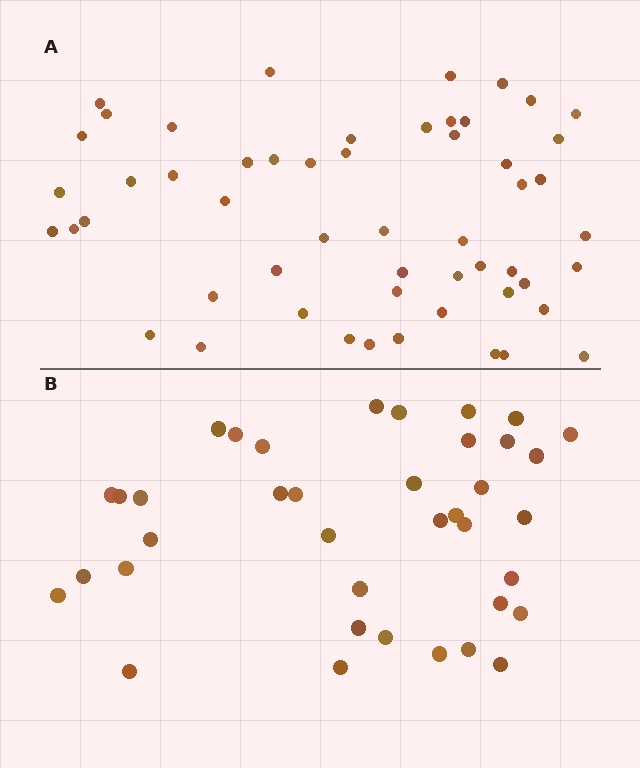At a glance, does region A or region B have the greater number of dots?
Region A (the top region) has more dots.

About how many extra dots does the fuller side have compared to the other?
Region A has approximately 15 more dots than region B.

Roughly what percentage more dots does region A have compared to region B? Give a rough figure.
About 40% more.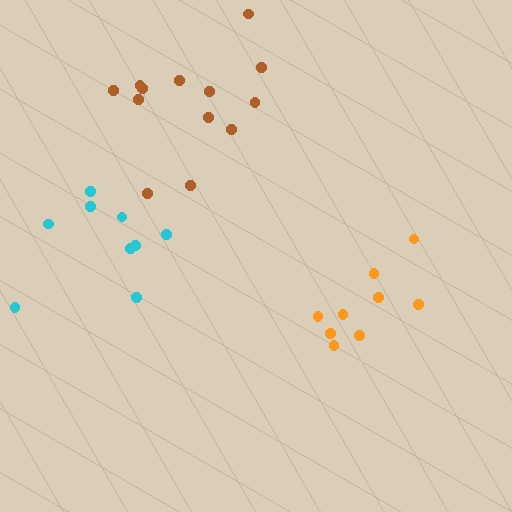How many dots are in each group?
Group 1: 13 dots, Group 2: 9 dots, Group 3: 9 dots (31 total).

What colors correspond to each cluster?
The clusters are colored: brown, cyan, orange.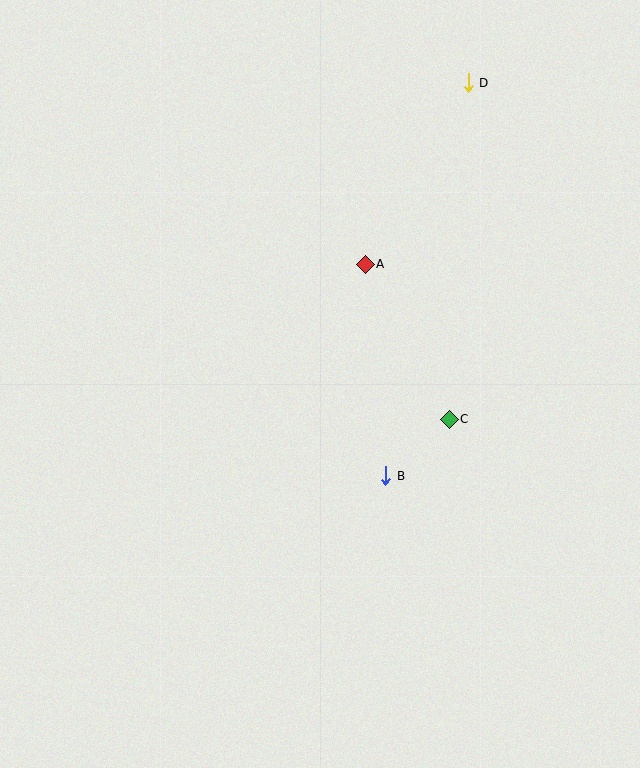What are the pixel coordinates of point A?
Point A is at (365, 264).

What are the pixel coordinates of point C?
Point C is at (449, 419).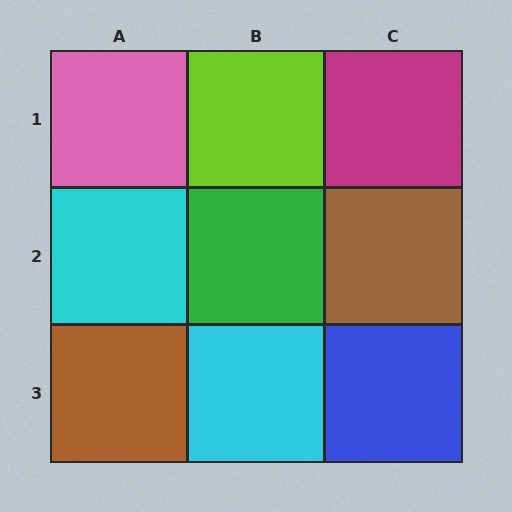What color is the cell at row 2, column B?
Green.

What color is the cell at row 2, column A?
Cyan.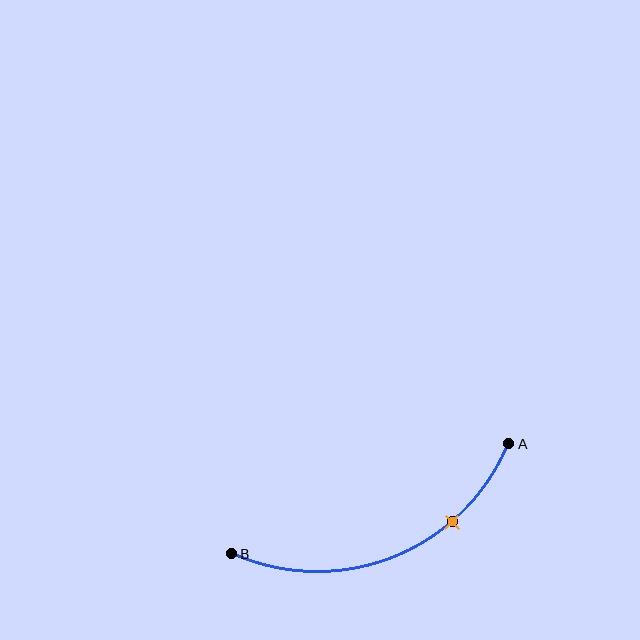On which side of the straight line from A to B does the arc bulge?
The arc bulges below the straight line connecting A and B.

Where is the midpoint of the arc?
The arc midpoint is the point on the curve farthest from the straight line joining A and B. It sits below that line.